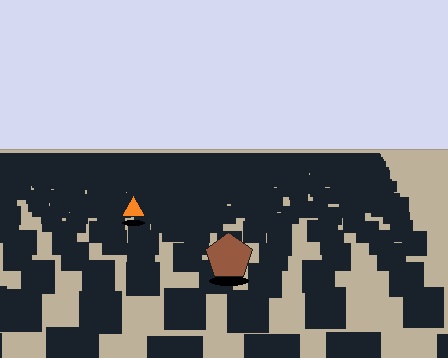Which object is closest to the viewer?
The brown pentagon is closest. The texture marks near it are larger and more spread out.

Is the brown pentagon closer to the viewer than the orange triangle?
Yes. The brown pentagon is closer — you can tell from the texture gradient: the ground texture is coarser near it.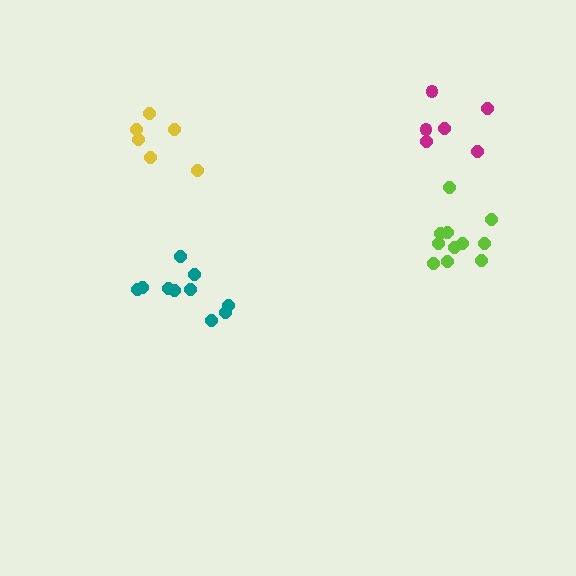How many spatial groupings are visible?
There are 4 spatial groupings.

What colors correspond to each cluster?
The clusters are colored: lime, teal, yellow, magenta.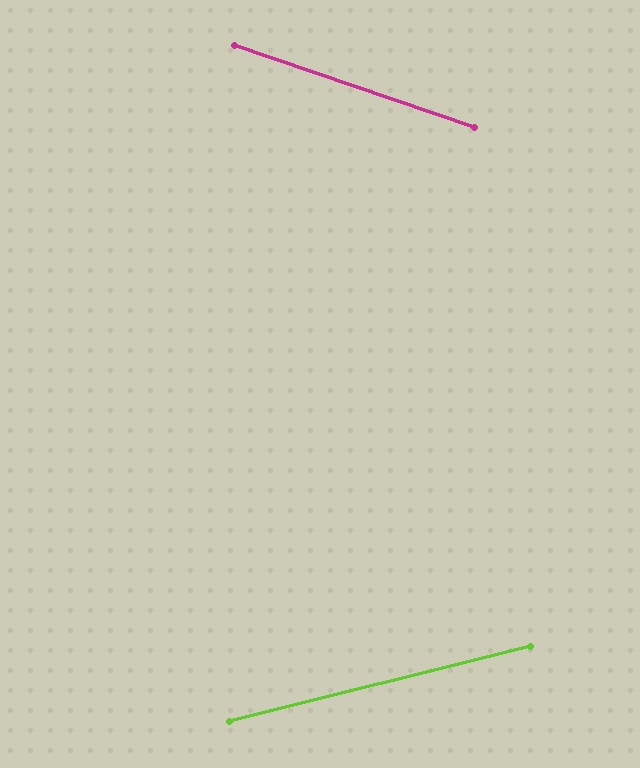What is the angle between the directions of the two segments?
Approximately 33 degrees.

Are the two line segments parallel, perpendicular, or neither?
Neither parallel nor perpendicular — they differ by about 33°.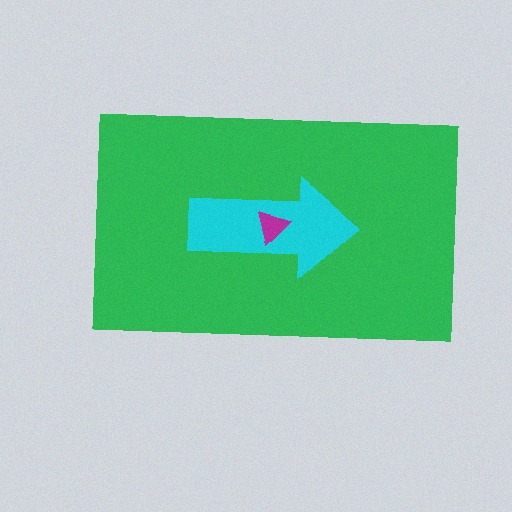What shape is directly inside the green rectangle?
The cyan arrow.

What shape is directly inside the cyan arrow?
The magenta triangle.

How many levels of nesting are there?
3.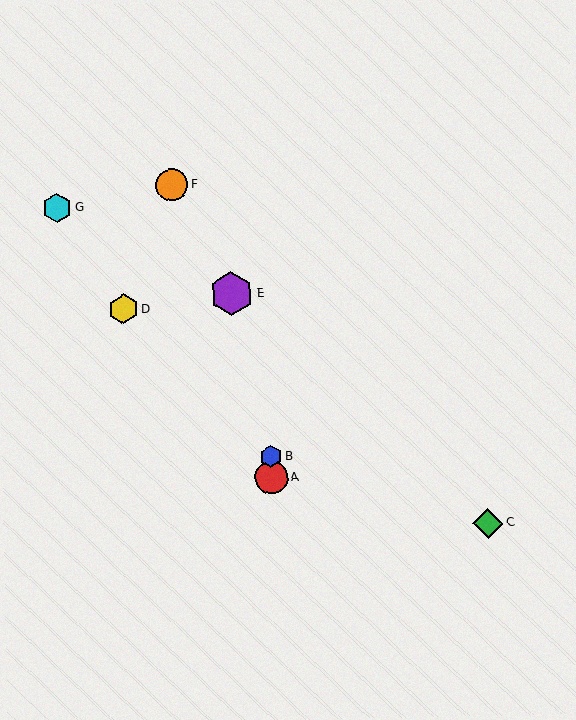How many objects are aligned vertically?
2 objects (A, B) are aligned vertically.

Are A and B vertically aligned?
Yes, both are at x≈271.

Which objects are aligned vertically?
Objects A, B are aligned vertically.